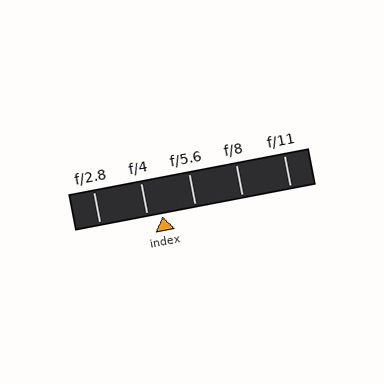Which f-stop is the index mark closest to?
The index mark is closest to f/4.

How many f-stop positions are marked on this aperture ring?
There are 5 f-stop positions marked.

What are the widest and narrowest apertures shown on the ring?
The widest aperture shown is f/2.8 and the narrowest is f/11.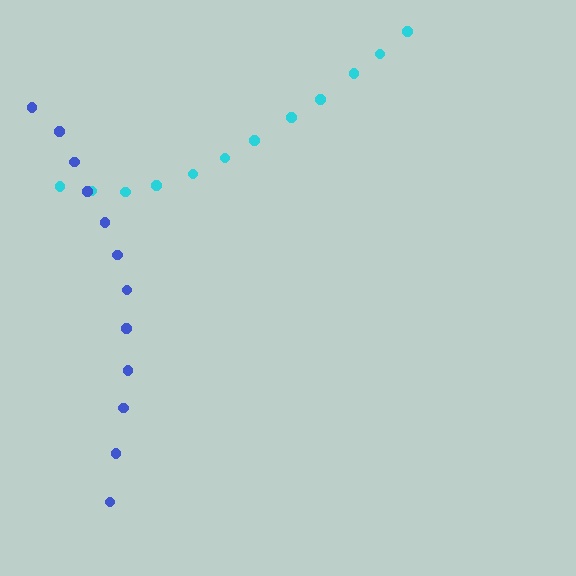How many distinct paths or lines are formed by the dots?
There are 2 distinct paths.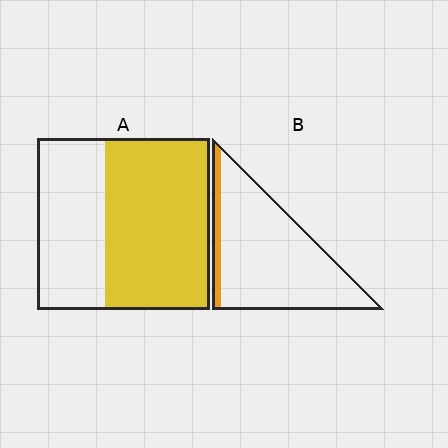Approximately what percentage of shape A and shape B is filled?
A is approximately 60% and B is approximately 10%.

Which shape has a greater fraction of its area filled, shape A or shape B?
Shape A.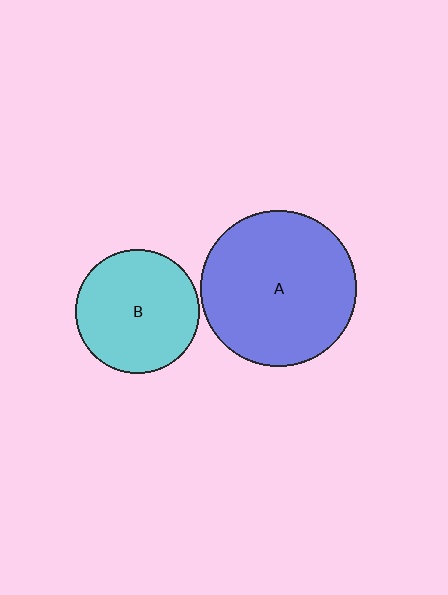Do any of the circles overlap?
No, none of the circles overlap.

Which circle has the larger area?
Circle A (blue).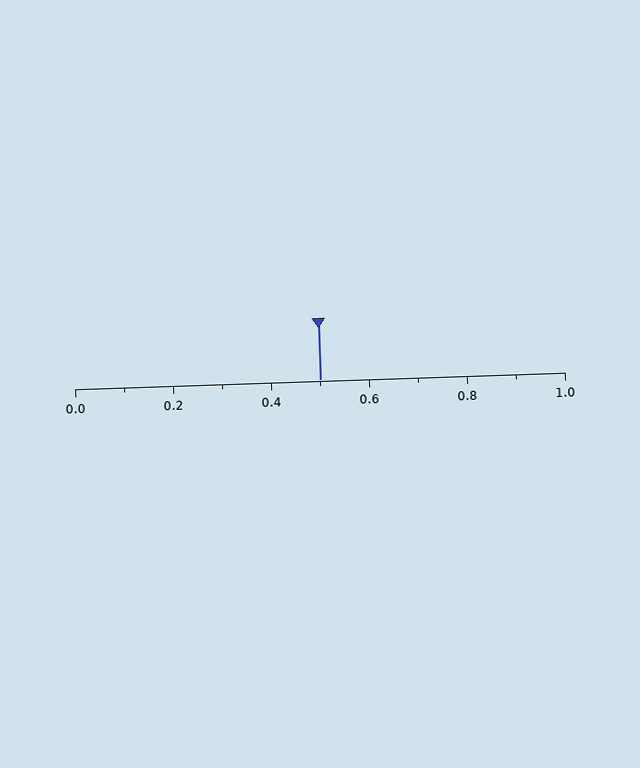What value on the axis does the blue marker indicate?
The marker indicates approximately 0.5.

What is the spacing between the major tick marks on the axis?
The major ticks are spaced 0.2 apart.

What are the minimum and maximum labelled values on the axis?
The axis runs from 0.0 to 1.0.